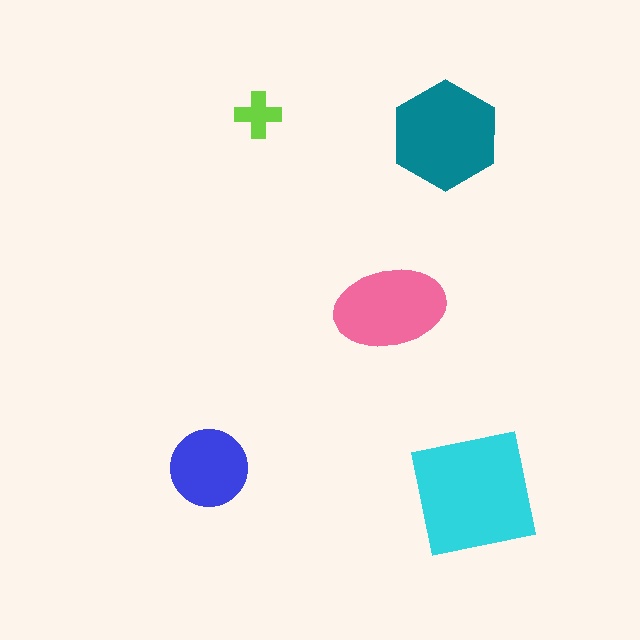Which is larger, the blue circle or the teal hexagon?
The teal hexagon.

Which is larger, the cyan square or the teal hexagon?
The cyan square.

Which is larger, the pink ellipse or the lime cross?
The pink ellipse.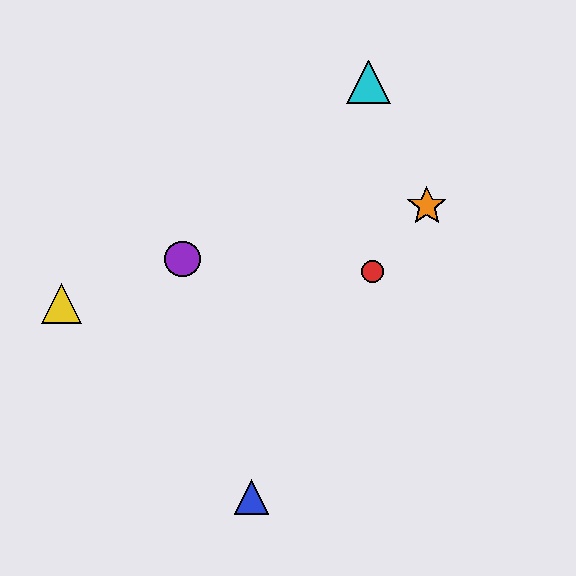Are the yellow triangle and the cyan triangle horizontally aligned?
No, the yellow triangle is at y≈303 and the cyan triangle is at y≈82.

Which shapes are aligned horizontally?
The green triangle, the yellow triangle are aligned horizontally.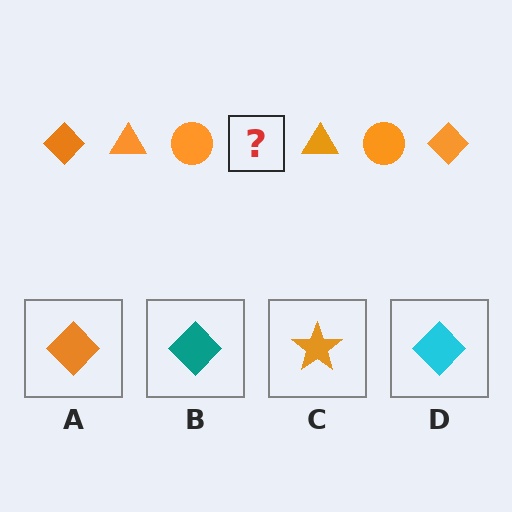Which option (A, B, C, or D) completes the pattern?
A.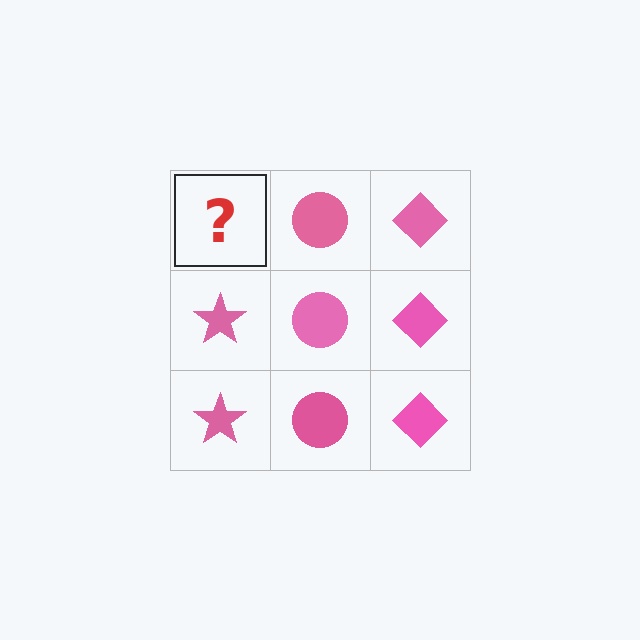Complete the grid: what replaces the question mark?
The question mark should be replaced with a pink star.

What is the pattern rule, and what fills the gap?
The rule is that each column has a consistent shape. The gap should be filled with a pink star.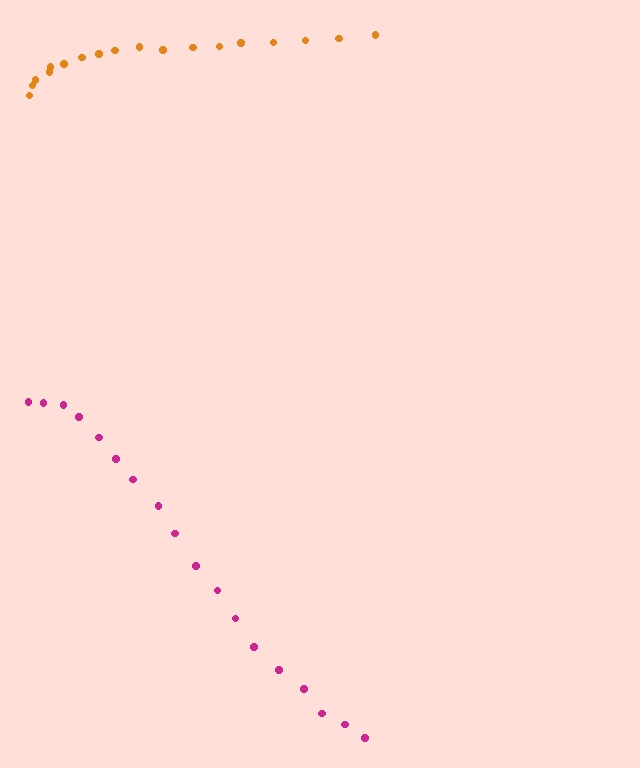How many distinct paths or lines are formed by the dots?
There are 2 distinct paths.